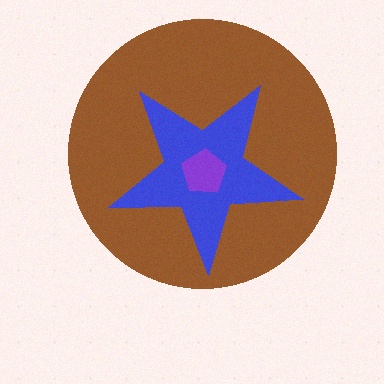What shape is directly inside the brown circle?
The blue star.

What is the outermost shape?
The brown circle.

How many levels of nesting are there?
3.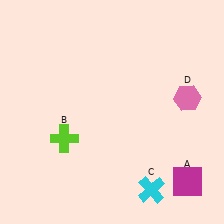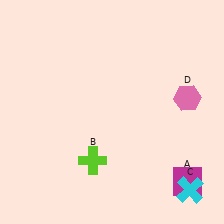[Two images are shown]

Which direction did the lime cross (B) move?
The lime cross (B) moved right.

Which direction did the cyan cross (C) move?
The cyan cross (C) moved right.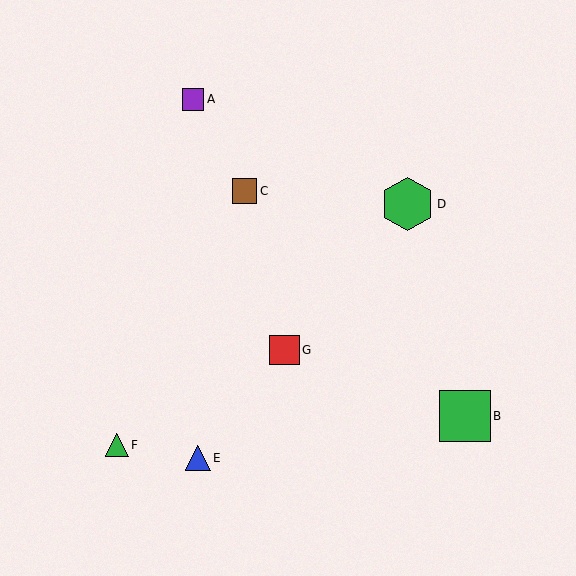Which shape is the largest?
The green hexagon (labeled D) is the largest.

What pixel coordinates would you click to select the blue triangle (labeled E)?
Click at (198, 458) to select the blue triangle E.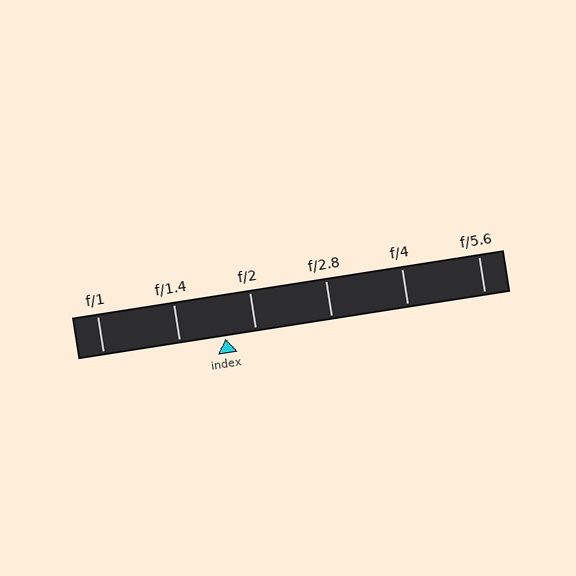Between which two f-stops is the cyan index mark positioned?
The index mark is between f/1.4 and f/2.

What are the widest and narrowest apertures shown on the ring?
The widest aperture shown is f/1 and the narrowest is f/5.6.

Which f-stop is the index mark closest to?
The index mark is closest to f/2.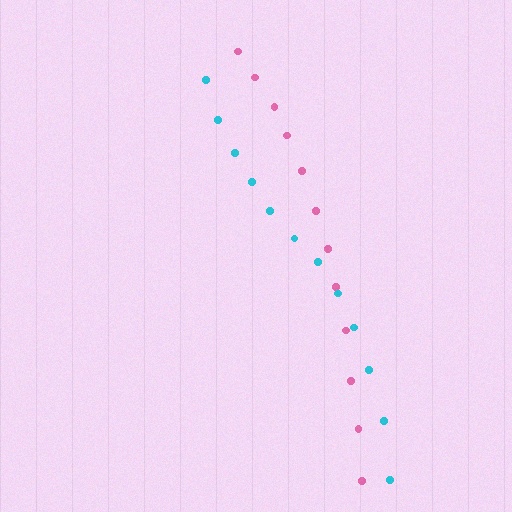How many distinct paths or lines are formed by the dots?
There are 2 distinct paths.